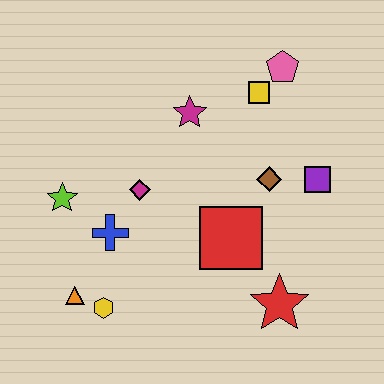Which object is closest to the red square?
The brown diamond is closest to the red square.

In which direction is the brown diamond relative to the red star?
The brown diamond is above the red star.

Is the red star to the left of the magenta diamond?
No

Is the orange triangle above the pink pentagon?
No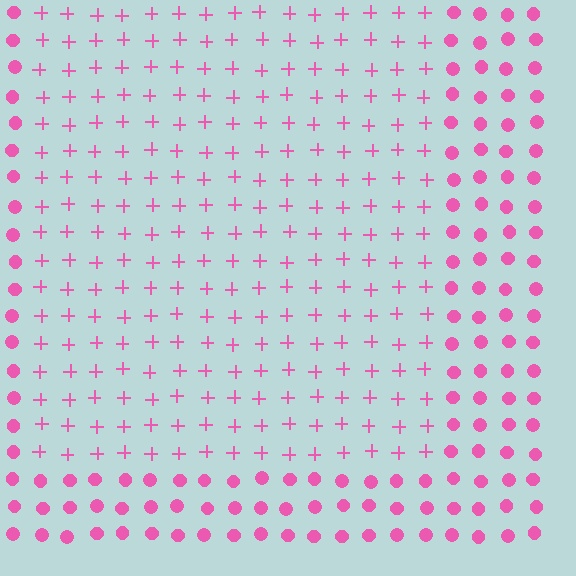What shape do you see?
I see a rectangle.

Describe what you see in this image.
The image is filled with small pink elements arranged in a uniform grid. A rectangle-shaped region contains plus signs, while the surrounding area contains circles. The boundary is defined purely by the change in element shape.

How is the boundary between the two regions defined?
The boundary is defined by a change in element shape: plus signs inside vs. circles outside. All elements share the same color and spacing.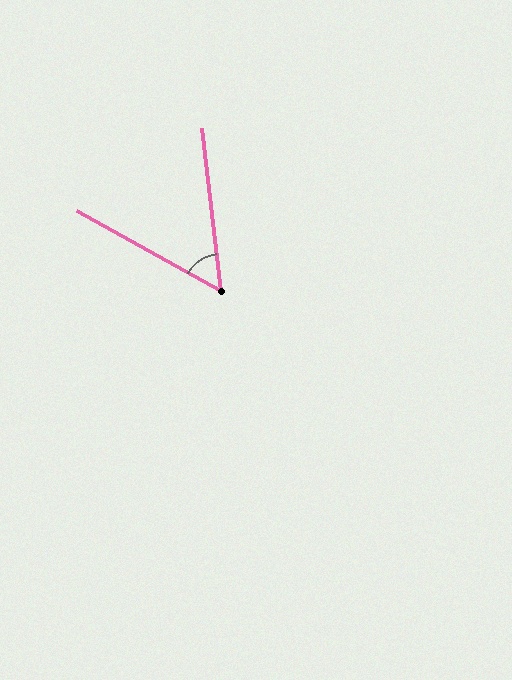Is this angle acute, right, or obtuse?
It is acute.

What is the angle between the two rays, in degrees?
Approximately 54 degrees.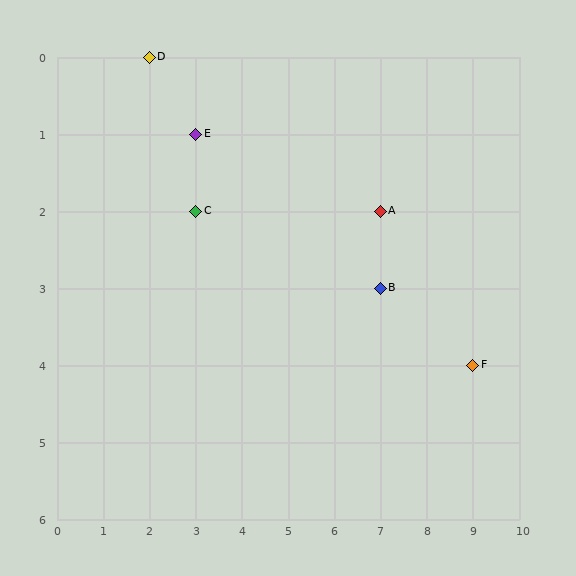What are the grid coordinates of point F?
Point F is at grid coordinates (9, 4).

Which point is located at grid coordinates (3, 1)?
Point E is at (3, 1).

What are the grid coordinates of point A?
Point A is at grid coordinates (7, 2).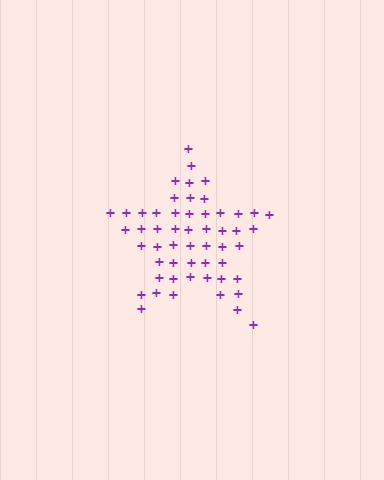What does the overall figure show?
The overall figure shows a star.